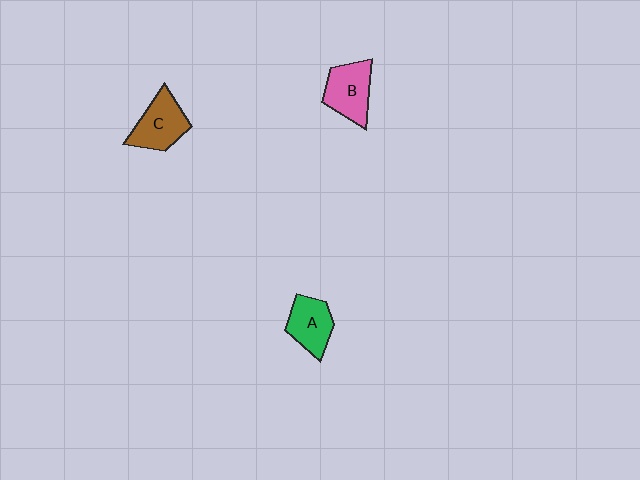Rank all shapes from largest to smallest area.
From largest to smallest: C (brown), B (pink), A (green).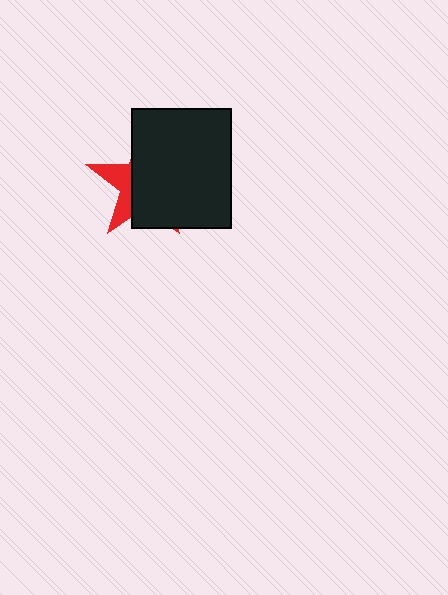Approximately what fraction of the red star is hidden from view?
Roughly 70% of the red star is hidden behind the black rectangle.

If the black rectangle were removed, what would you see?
You would see the complete red star.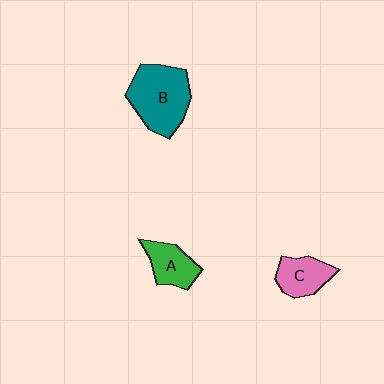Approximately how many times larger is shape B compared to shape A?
Approximately 1.9 times.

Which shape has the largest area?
Shape B (teal).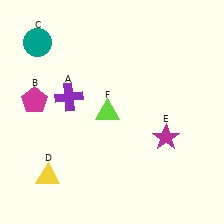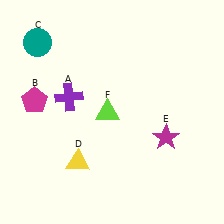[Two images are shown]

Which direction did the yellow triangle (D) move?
The yellow triangle (D) moved right.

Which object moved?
The yellow triangle (D) moved right.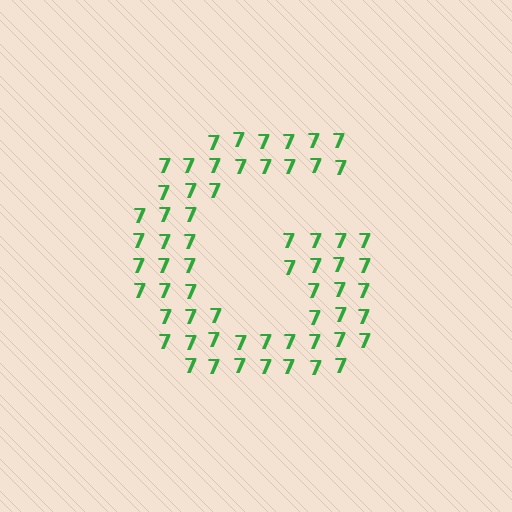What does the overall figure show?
The overall figure shows the letter G.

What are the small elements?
The small elements are digit 7's.